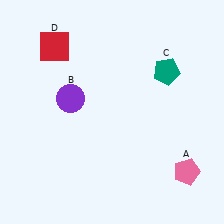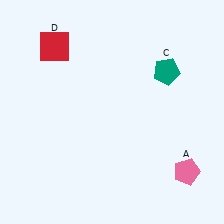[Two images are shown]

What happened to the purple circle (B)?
The purple circle (B) was removed in Image 2. It was in the top-left area of Image 1.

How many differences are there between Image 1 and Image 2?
There is 1 difference between the two images.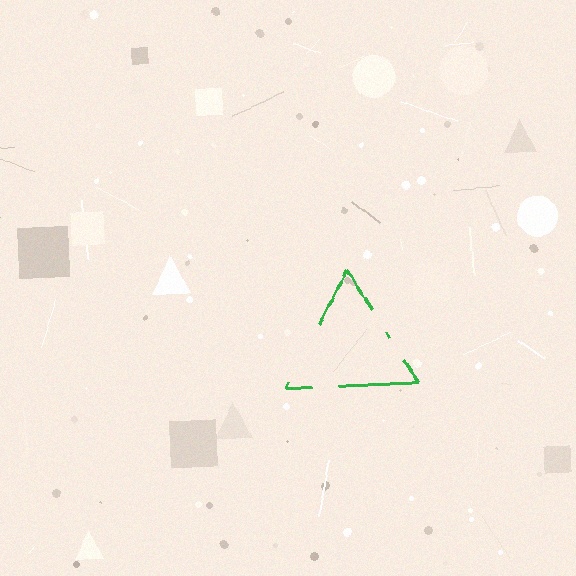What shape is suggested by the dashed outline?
The dashed outline suggests a triangle.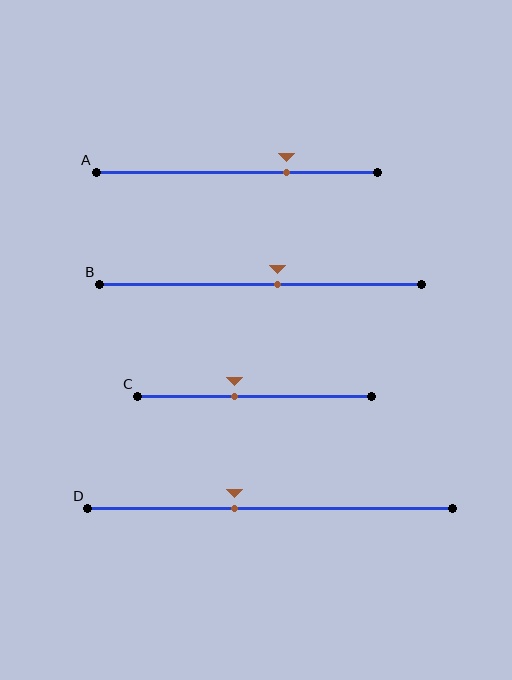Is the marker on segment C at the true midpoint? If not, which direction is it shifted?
No, the marker on segment C is shifted to the left by about 8% of the segment length.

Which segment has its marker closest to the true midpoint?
Segment B has its marker closest to the true midpoint.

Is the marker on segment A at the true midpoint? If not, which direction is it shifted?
No, the marker on segment A is shifted to the right by about 18% of the segment length.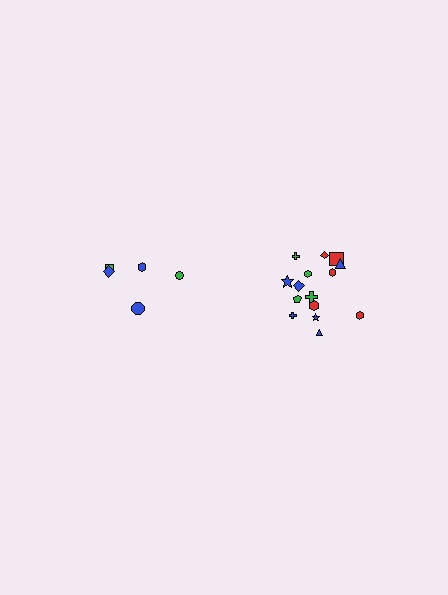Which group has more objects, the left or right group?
The right group.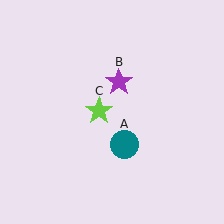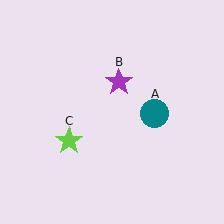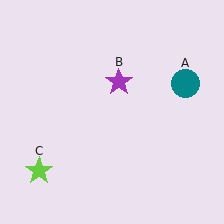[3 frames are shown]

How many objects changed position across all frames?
2 objects changed position: teal circle (object A), lime star (object C).